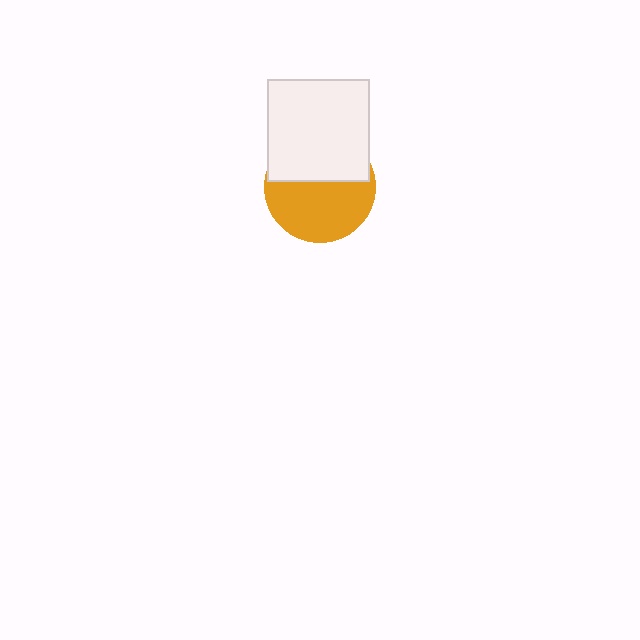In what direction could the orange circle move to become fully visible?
The orange circle could move down. That would shift it out from behind the white square entirely.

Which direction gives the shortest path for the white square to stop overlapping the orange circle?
Moving up gives the shortest separation.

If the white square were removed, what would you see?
You would see the complete orange circle.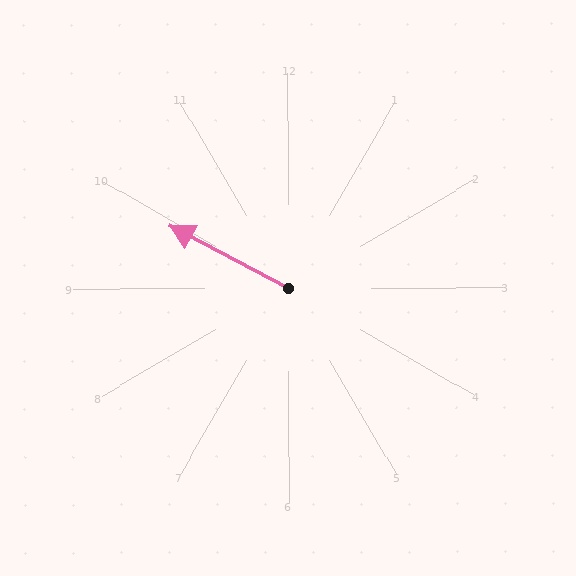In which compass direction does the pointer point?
Northwest.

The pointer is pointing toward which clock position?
Roughly 10 o'clock.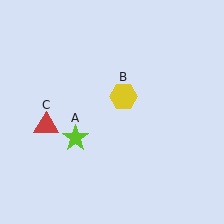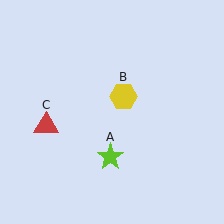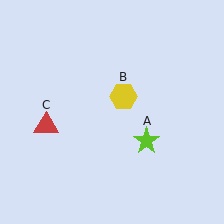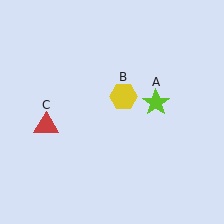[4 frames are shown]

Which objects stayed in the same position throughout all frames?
Yellow hexagon (object B) and red triangle (object C) remained stationary.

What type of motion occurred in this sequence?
The lime star (object A) rotated counterclockwise around the center of the scene.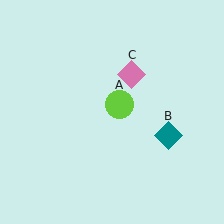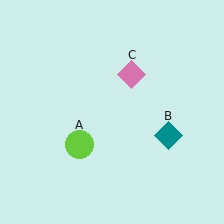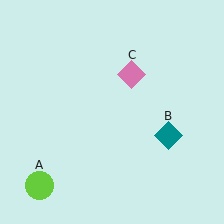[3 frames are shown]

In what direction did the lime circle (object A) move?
The lime circle (object A) moved down and to the left.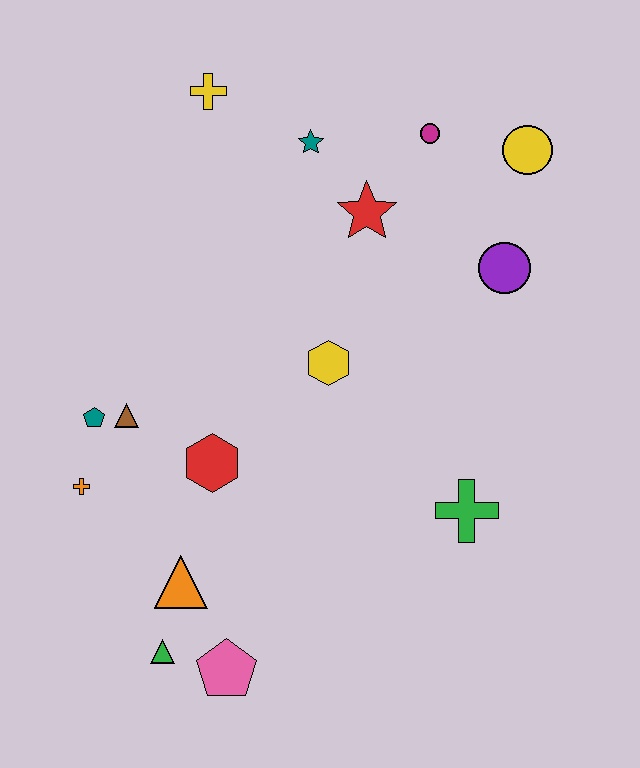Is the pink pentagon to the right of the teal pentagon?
Yes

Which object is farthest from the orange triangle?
The yellow circle is farthest from the orange triangle.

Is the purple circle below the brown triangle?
No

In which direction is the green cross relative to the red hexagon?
The green cross is to the right of the red hexagon.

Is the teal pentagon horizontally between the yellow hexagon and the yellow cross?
No